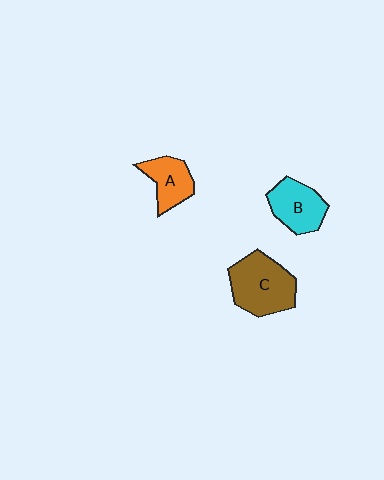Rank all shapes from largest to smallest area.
From largest to smallest: C (brown), B (cyan), A (orange).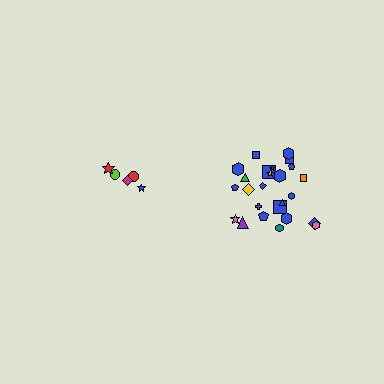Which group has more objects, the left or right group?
The right group.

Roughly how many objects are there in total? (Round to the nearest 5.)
Roughly 30 objects in total.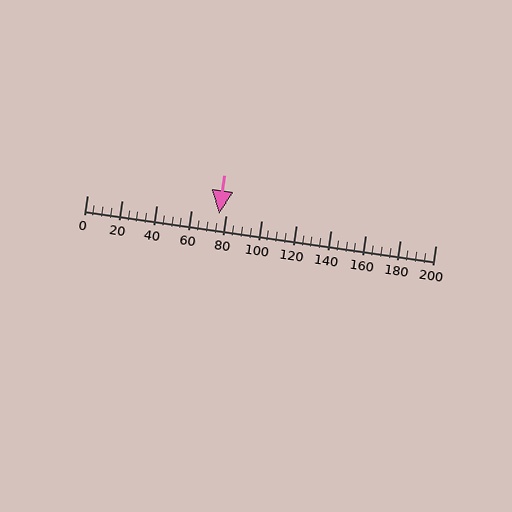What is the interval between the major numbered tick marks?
The major tick marks are spaced 20 units apart.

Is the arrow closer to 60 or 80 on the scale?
The arrow is closer to 80.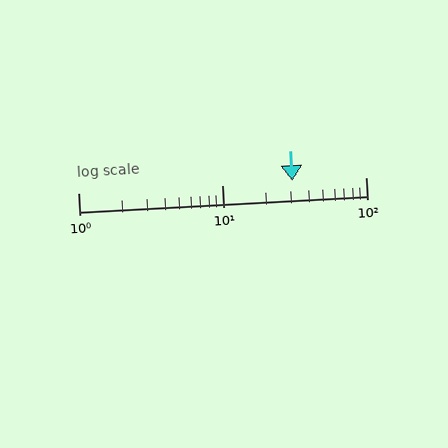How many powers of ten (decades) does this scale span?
The scale spans 2 decades, from 1 to 100.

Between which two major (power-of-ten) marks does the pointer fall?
The pointer is between 10 and 100.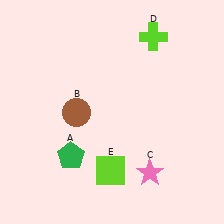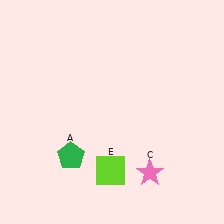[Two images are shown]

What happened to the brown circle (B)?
The brown circle (B) was removed in Image 2. It was in the bottom-left area of Image 1.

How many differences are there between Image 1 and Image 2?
There are 2 differences between the two images.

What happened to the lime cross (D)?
The lime cross (D) was removed in Image 2. It was in the top-right area of Image 1.